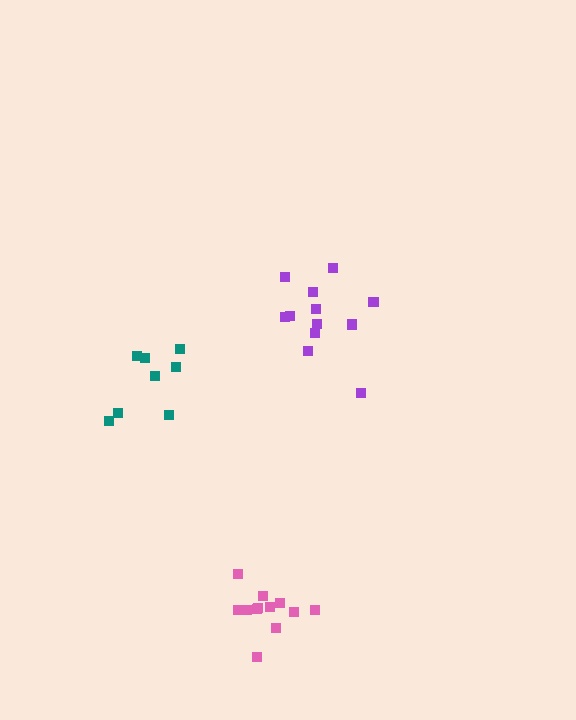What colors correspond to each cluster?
The clusters are colored: purple, teal, pink.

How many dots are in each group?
Group 1: 12 dots, Group 2: 8 dots, Group 3: 12 dots (32 total).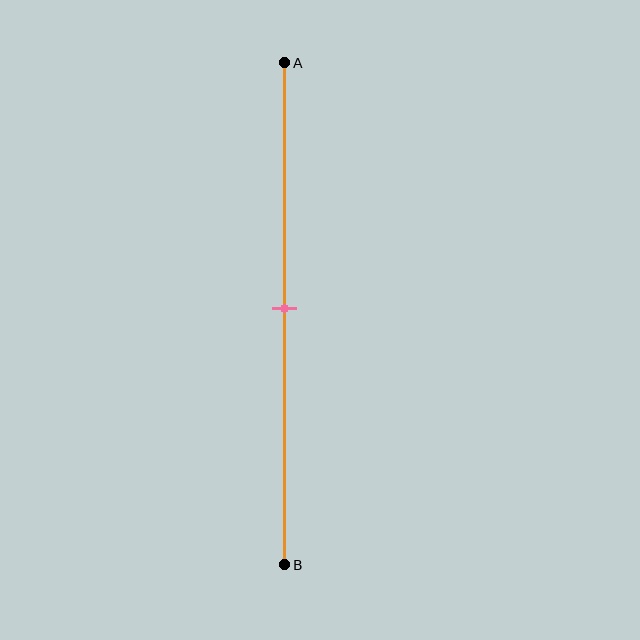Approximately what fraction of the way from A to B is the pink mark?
The pink mark is approximately 50% of the way from A to B.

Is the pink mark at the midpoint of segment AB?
Yes, the mark is approximately at the midpoint.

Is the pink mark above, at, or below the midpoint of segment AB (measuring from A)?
The pink mark is approximately at the midpoint of segment AB.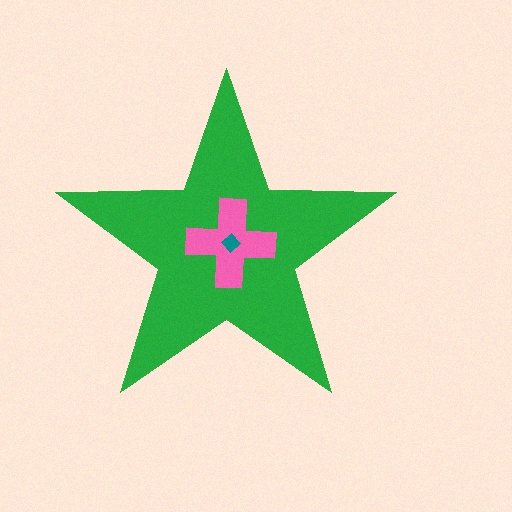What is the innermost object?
The teal diamond.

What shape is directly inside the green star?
The pink cross.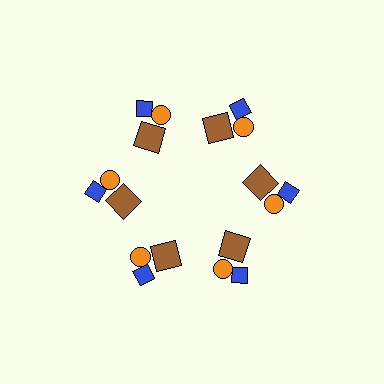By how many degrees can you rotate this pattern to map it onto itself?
The pattern maps onto itself every 60 degrees of rotation.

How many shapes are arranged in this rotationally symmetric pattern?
There are 18 shapes, arranged in 6 groups of 3.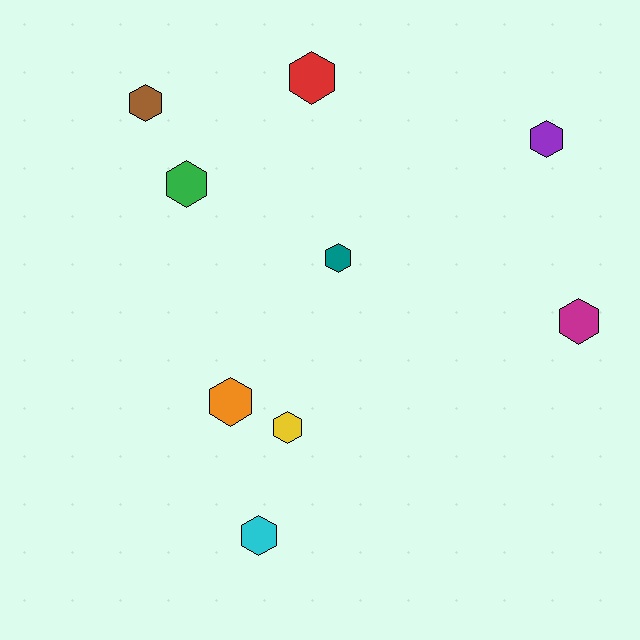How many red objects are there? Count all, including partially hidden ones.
There is 1 red object.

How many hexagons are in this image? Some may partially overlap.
There are 9 hexagons.